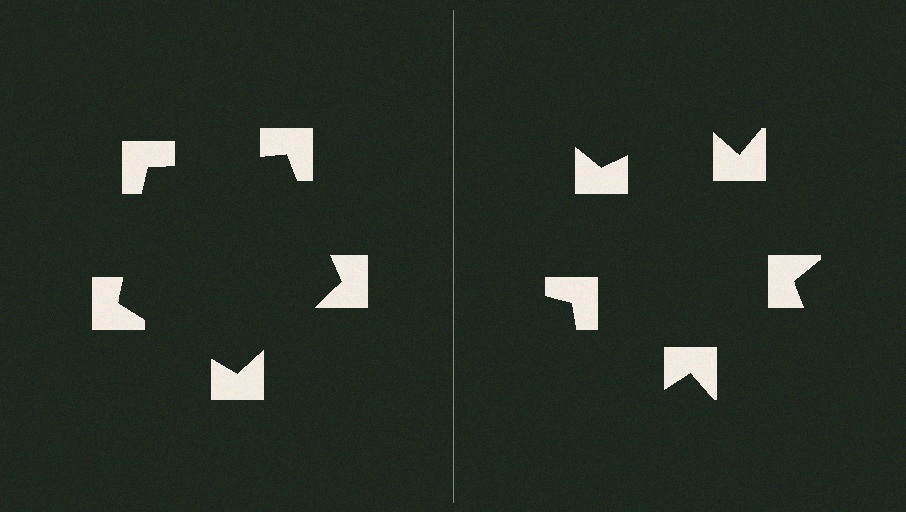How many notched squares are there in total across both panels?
10 — 5 on each side.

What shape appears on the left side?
An illusory pentagon.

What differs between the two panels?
The notched squares are positioned identically on both sides; only the wedge orientations differ. On the left they align to a pentagon; on the right they are misaligned.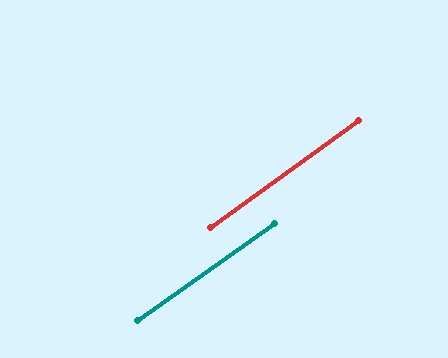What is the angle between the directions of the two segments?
Approximately 0 degrees.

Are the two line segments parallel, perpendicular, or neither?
Parallel — their directions differ by only 0.3°.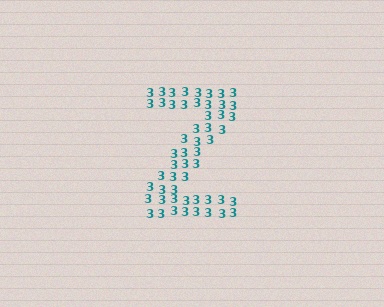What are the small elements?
The small elements are digit 3's.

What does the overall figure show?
The overall figure shows the letter Z.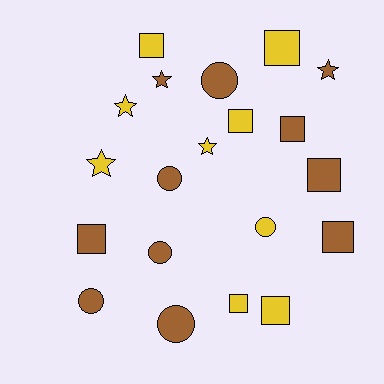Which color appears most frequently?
Brown, with 11 objects.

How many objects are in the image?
There are 20 objects.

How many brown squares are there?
There are 4 brown squares.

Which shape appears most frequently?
Square, with 9 objects.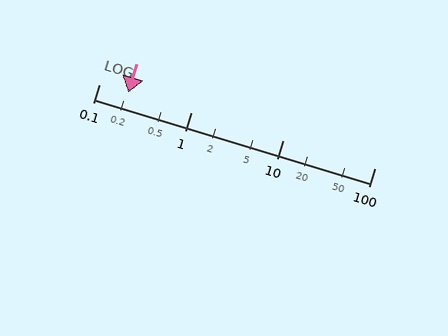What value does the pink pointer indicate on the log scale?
The pointer indicates approximately 0.21.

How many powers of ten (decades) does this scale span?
The scale spans 3 decades, from 0.1 to 100.